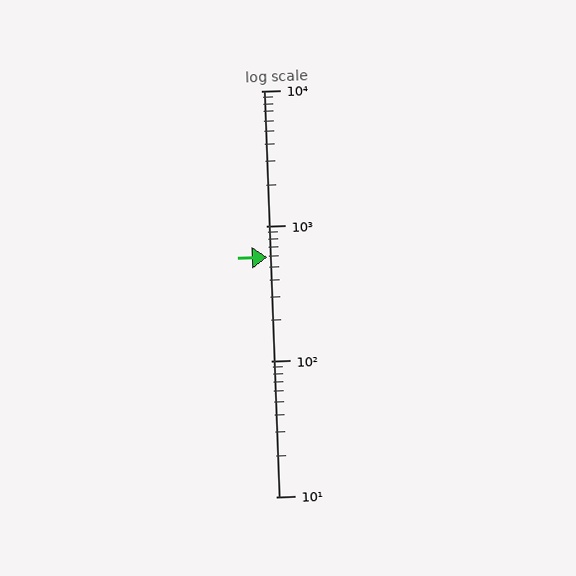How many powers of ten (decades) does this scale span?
The scale spans 3 decades, from 10 to 10000.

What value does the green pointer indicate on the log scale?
The pointer indicates approximately 590.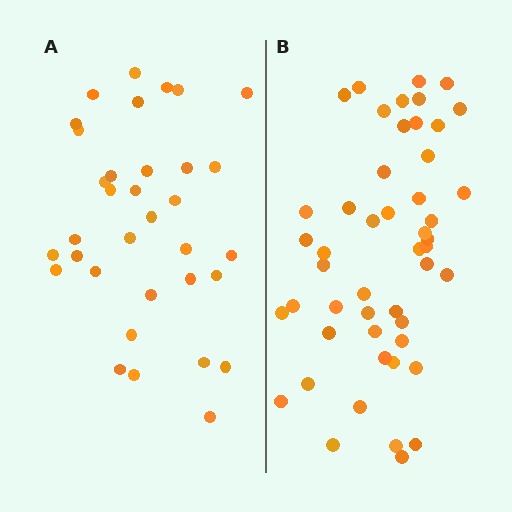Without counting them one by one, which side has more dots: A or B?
Region B (the right region) has more dots.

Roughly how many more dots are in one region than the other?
Region B has approximately 15 more dots than region A.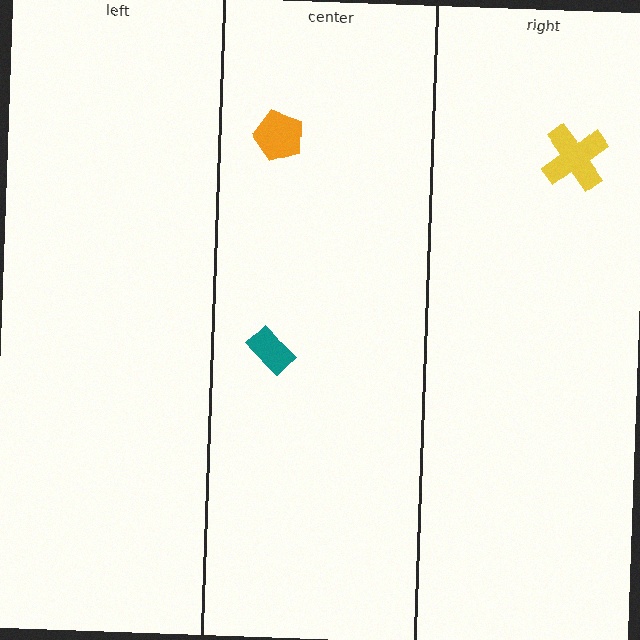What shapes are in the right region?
The yellow cross.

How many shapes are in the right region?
1.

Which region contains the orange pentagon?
The center region.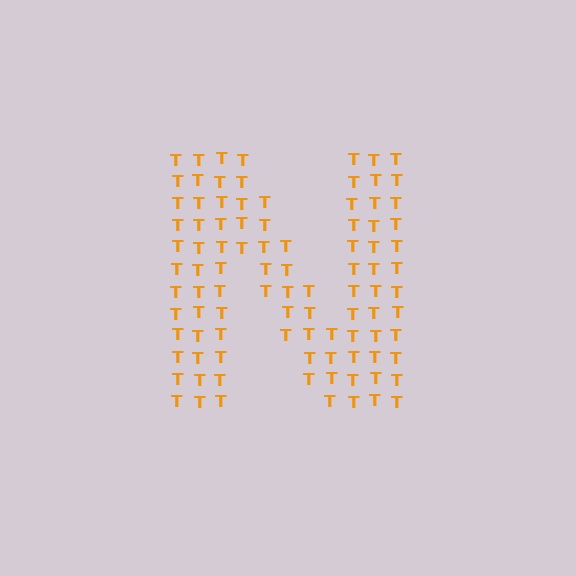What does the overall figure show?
The overall figure shows the letter N.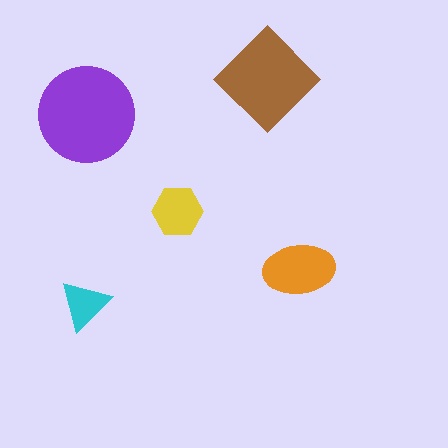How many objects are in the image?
There are 5 objects in the image.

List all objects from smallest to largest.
The cyan triangle, the yellow hexagon, the orange ellipse, the brown diamond, the purple circle.